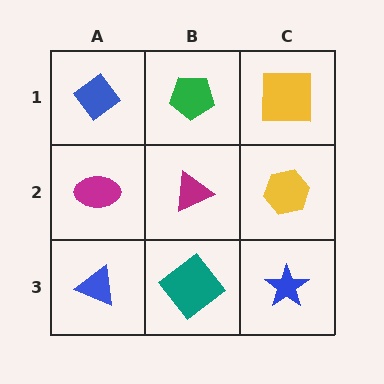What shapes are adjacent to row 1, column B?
A magenta triangle (row 2, column B), a blue diamond (row 1, column A), a yellow square (row 1, column C).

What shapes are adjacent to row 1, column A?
A magenta ellipse (row 2, column A), a green pentagon (row 1, column B).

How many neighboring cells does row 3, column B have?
3.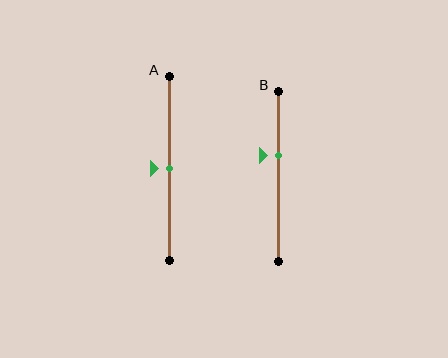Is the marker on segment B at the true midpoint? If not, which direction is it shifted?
No, the marker on segment B is shifted upward by about 12% of the segment length.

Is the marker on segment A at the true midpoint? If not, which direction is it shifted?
Yes, the marker on segment A is at the true midpoint.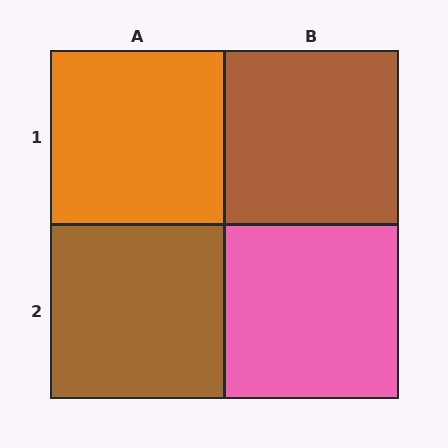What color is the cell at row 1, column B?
Brown.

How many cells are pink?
1 cell is pink.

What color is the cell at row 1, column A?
Orange.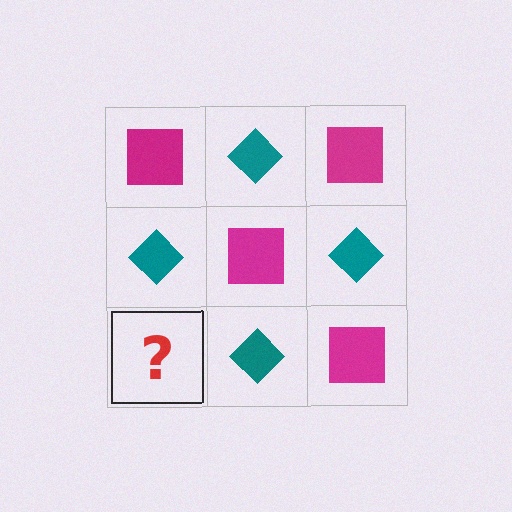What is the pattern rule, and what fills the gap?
The rule is that it alternates magenta square and teal diamond in a checkerboard pattern. The gap should be filled with a magenta square.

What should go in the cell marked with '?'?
The missing cell should contain a magenta square.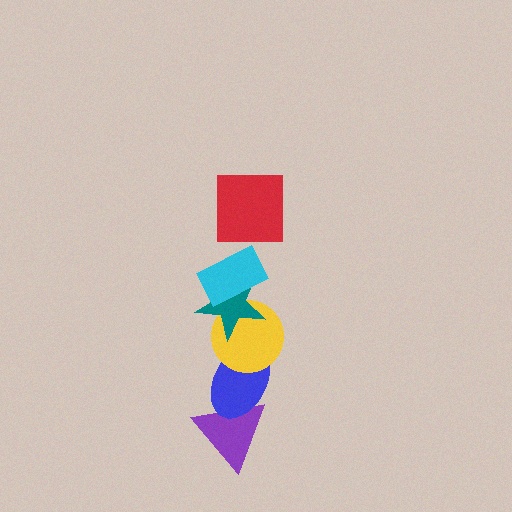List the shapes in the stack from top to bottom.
From top to bottom: the red square, the cyan rectangle, the teal star, the yellow circle, the blue ellipse, the purple triangle.